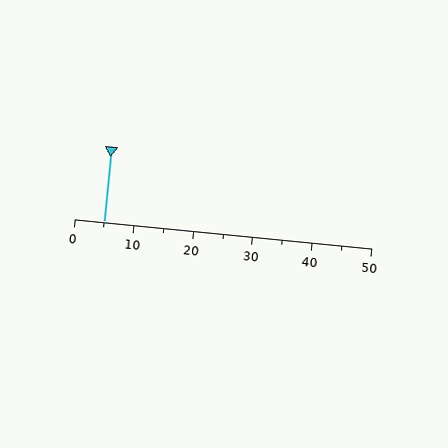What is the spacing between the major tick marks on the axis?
The major ticks are spaced 10 apart.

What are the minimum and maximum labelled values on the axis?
The axis runs from 0 to 50.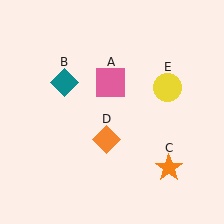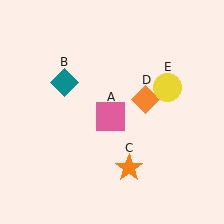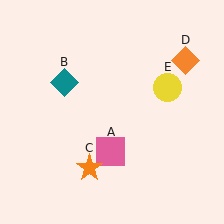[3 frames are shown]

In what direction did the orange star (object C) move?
The orange star (object C) moved left.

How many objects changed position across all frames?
3 objects changed position: pink square (object A), orange star (object C), orange diamond (object D).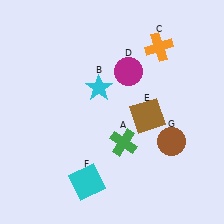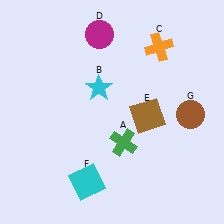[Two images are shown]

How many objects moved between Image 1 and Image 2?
2 objects moved between the two images.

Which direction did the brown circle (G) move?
The brown circle (G) moved up.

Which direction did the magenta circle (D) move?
The magenta circle (D) moved up.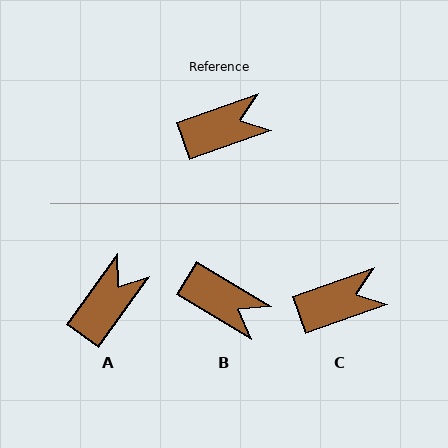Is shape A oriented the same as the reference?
No, it is off by about 34 degrees.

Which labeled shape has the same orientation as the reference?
C.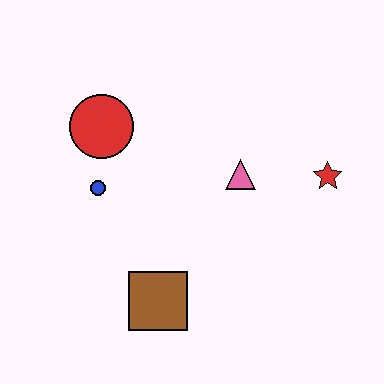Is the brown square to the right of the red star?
No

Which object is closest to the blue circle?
The red circle is closest to the blue circle.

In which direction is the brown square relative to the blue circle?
The brown square is below the blue circle.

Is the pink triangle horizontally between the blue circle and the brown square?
No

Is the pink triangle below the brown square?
No